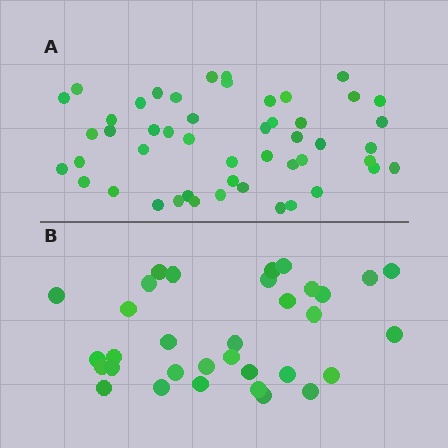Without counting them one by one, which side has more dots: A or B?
Region A (the top region) has more dots.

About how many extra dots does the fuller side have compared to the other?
Region A has approximately 15 more dots than region B.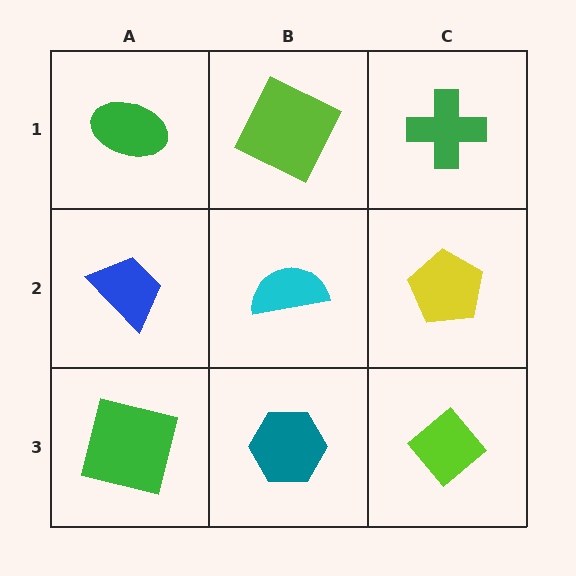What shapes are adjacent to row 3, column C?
A yellow pentagon (row 2, column C), a teal hexagon (row 3, column B).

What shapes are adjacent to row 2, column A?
A green ellipse (row 1, column A), a green square (row 3, column A), a cyan semicircle (row 2, column B).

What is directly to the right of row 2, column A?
A cyan semicircle.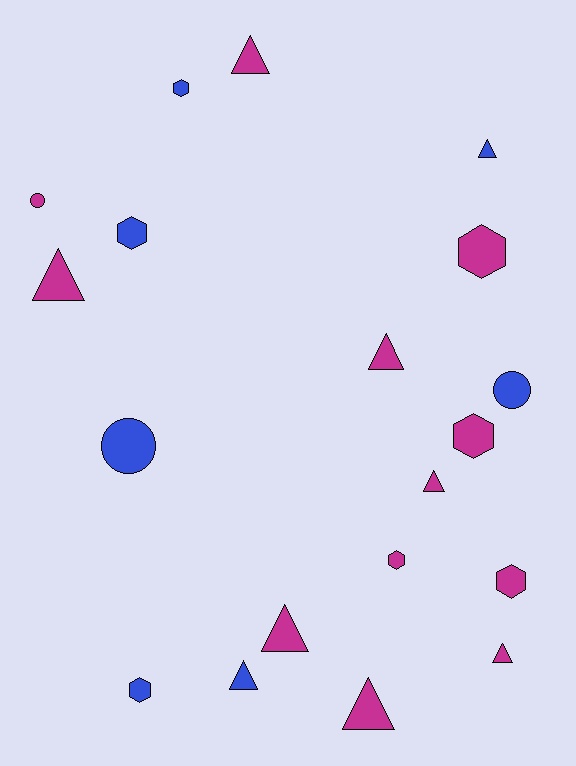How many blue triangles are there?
There are 2 blue triangles.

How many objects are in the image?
There are 19 objects.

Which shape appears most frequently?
Triangle, with 9 objects.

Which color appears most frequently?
Magenta, with 12 objects.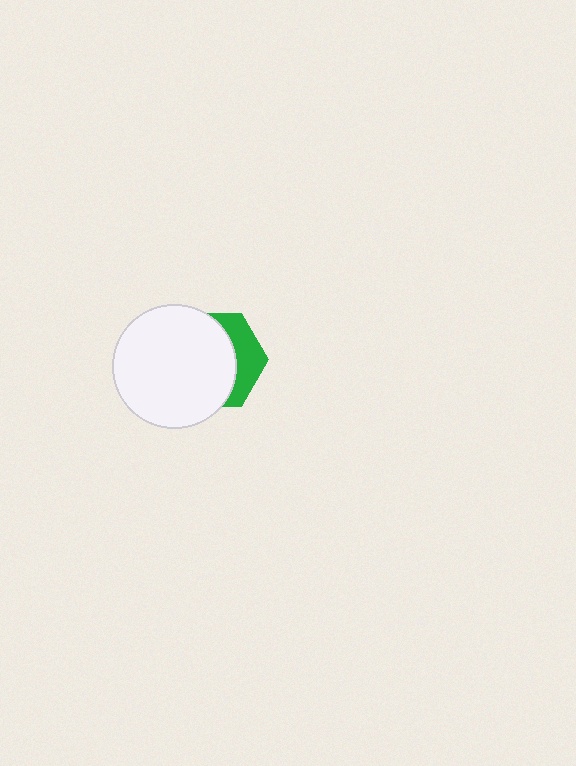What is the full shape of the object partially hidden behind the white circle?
The partially hidden object is a green hexagon.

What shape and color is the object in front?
The object in front is a white circle.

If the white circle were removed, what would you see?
You would see the complete green hexagon.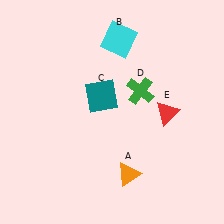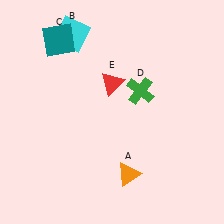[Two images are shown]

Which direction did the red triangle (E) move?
The red triangle (E) moved left.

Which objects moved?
The objects that moved are: the cyan square (B), the teal square (C), the red triangle (E).